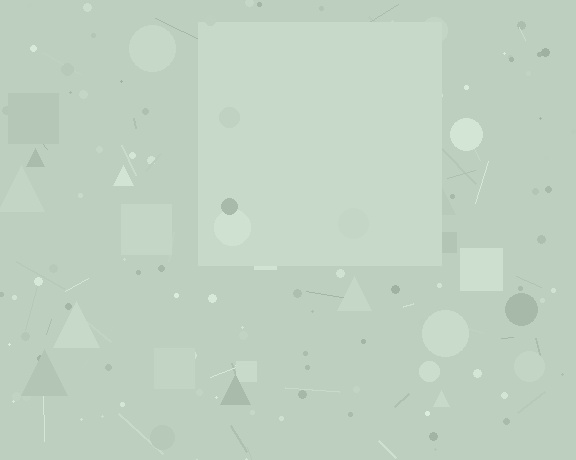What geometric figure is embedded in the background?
A square is embedded in the background.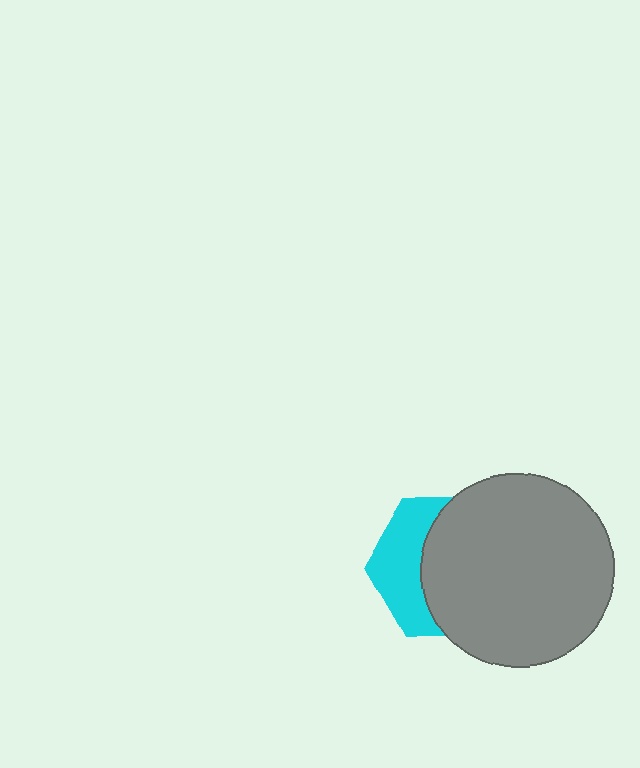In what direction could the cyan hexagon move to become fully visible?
The cyan hexagon could move left. That would shift it out from behind the gray circle entirely.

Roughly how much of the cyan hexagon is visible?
A small part of it is visible (roughly 38%).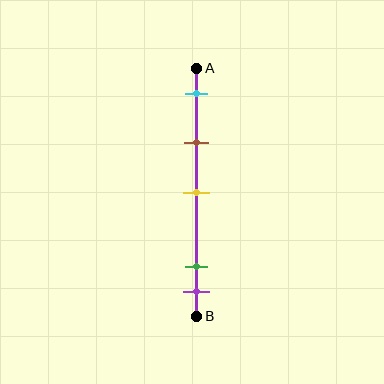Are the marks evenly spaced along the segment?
No, the marks are not evenly spaced.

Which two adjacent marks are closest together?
The green and purple marks are the closest adjacent pair.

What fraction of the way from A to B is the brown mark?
The brown mark is approximately 30% (0.3) of the way from A to B.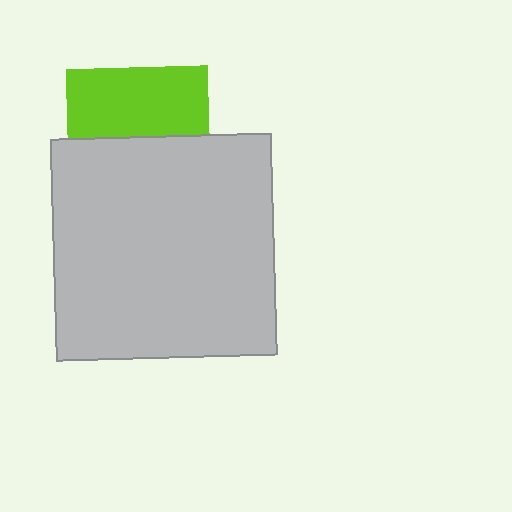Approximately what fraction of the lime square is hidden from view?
Roughly 51% of the lime square is hidden behind the light gray square.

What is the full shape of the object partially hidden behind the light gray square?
The partially hidden object is a lime square.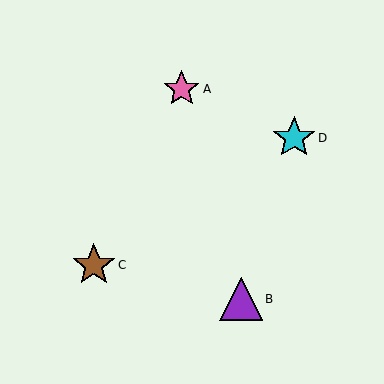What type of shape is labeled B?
Shape B is a purple triangle.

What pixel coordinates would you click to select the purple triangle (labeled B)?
Click at (241, 299) to select the purple triangle B.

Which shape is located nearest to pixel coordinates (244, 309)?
The purple triangle (labeled B) at (241, 299) is nearest to that location.